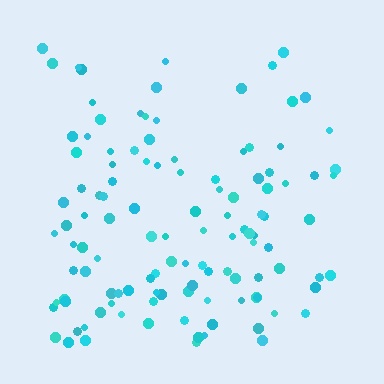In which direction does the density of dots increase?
From top to bottom, with the bottom side densest.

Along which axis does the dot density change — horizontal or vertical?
Vertical.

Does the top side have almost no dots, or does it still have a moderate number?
Still a moderate number, just noticeably fewer than the bottom.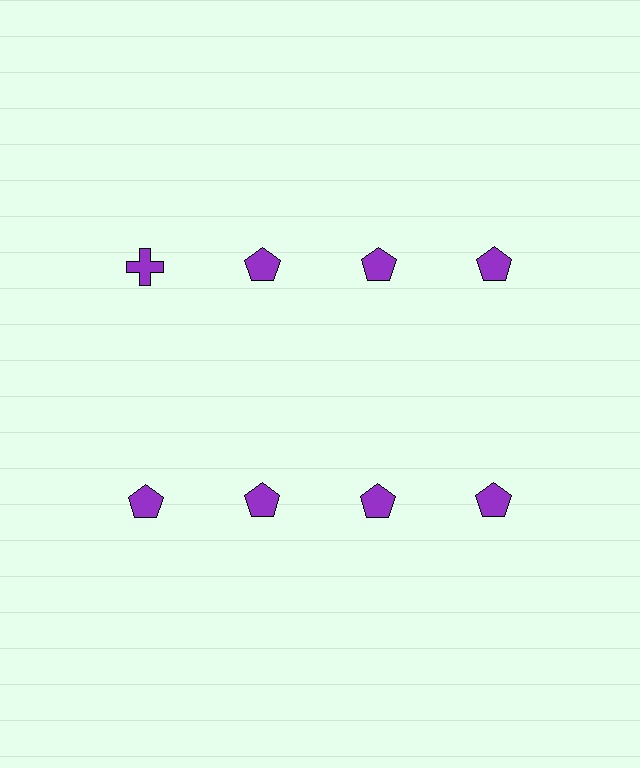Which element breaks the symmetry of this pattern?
The purple cross in the top row, leftmost column breaks the symmetry. All other shapes are purple pentagons.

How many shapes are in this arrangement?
There are 8 shapes arranged in a grid pattern.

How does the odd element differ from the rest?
It has a different shape: cross instead of pentagon.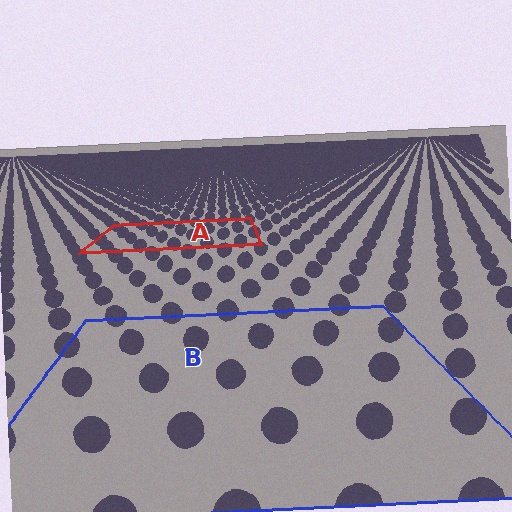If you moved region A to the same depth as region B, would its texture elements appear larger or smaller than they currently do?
They would appear larger. At a closer depth, the same texture elements are projected at a bigger on-screen size.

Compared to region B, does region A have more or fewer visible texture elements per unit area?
Region A has more texture elements per unit area — they are packed more densely because it is farther away.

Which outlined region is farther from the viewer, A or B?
Region A is farther from the viewer — the texture elements inside it appear smaller and more densely packed.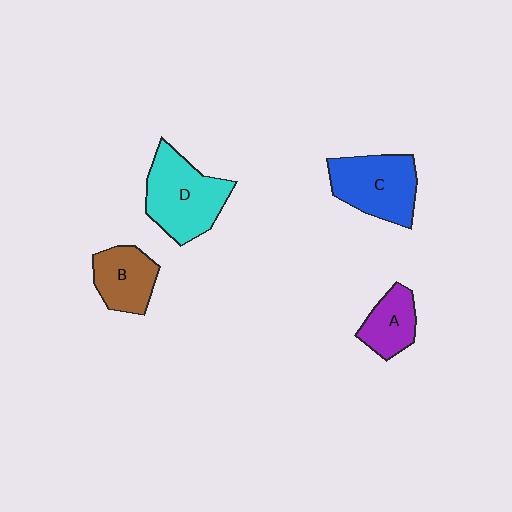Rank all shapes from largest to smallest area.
From largest to smallest: D (cyan), C (blue), B (brown), A (purple).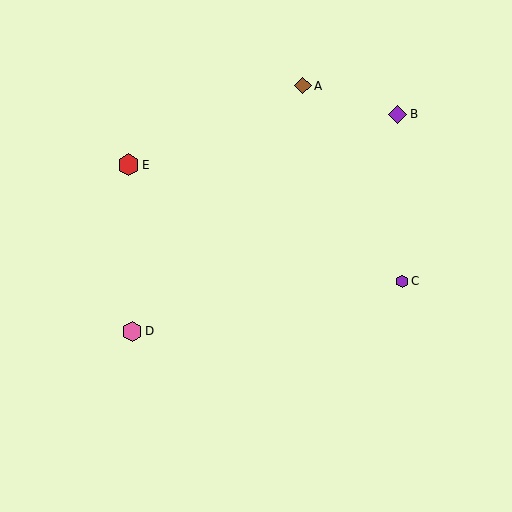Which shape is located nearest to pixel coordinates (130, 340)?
The pink hexagon (labeled D) at (132, 331) is nearest to that location.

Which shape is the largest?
The red hexagon (labeled E) is the largest.